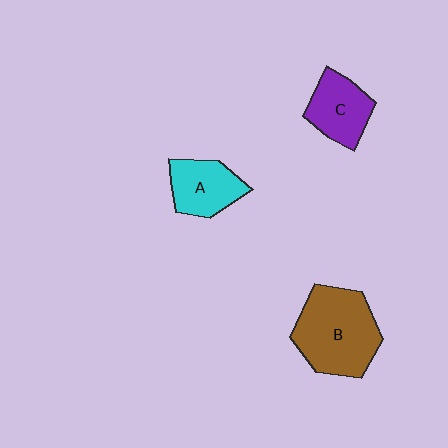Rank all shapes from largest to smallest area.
From largest to smallest: B (brown), C (purple), A (cyan).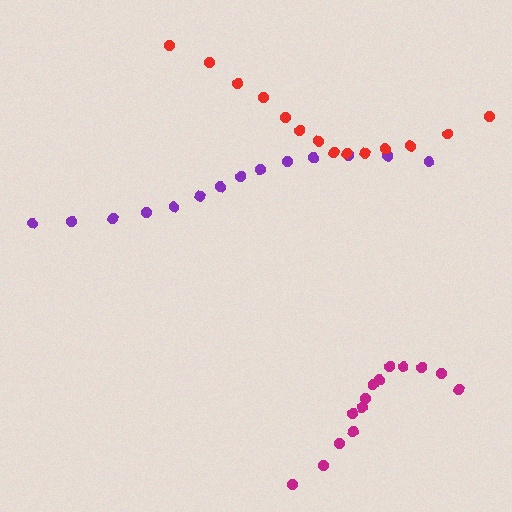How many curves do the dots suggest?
There are 3 distinct paths.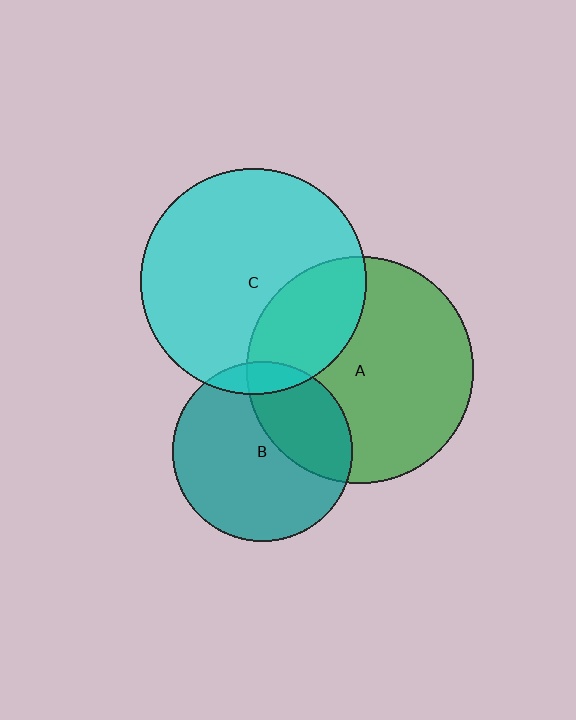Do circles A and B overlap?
Yes.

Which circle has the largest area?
Circle A (green).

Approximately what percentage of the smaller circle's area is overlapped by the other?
Approximately 35%.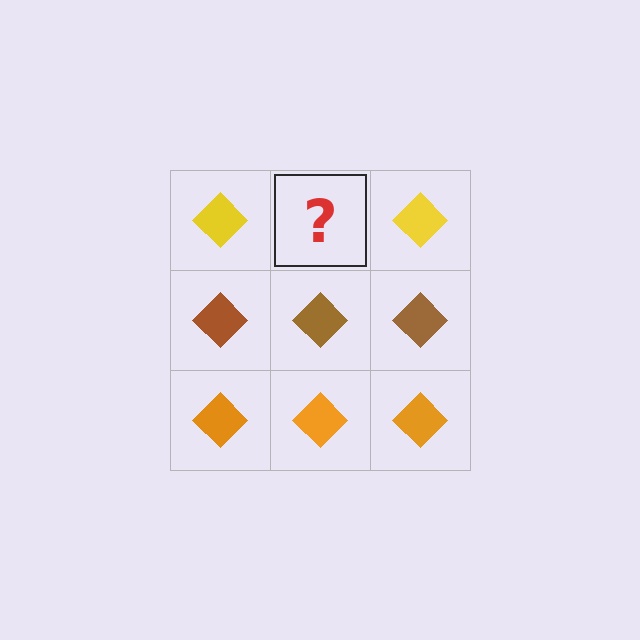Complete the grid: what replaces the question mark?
The question mark should be replaced with a yellow diamond.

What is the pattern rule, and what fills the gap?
The rule is that each row has a consistent color. The gap should be filled with a yellow diamond.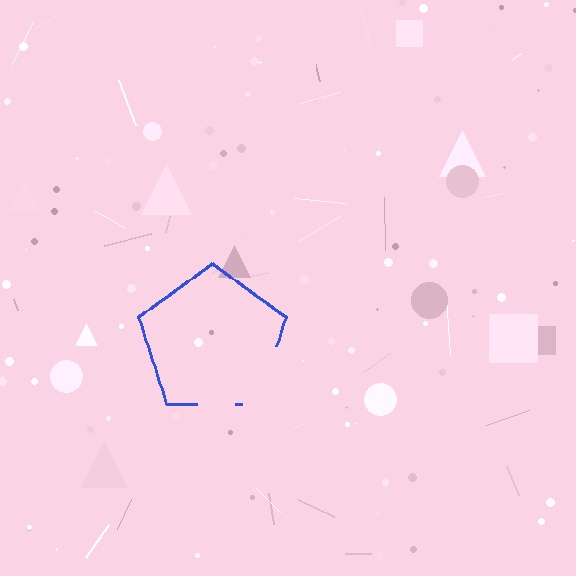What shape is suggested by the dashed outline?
The dashed outline suggests a pentagon.